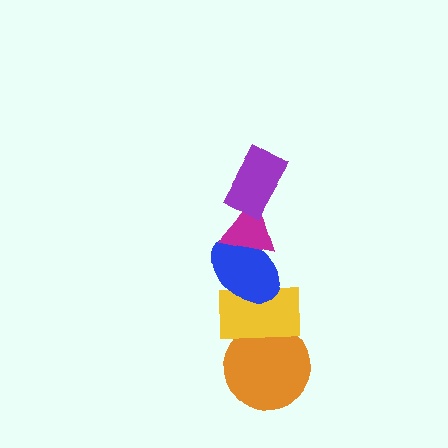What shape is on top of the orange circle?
The yellow rectangle is on top of the orange circle.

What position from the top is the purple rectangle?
The purple rectangle is 1st from the top.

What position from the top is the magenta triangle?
The magenta triangle is 2nd from the top.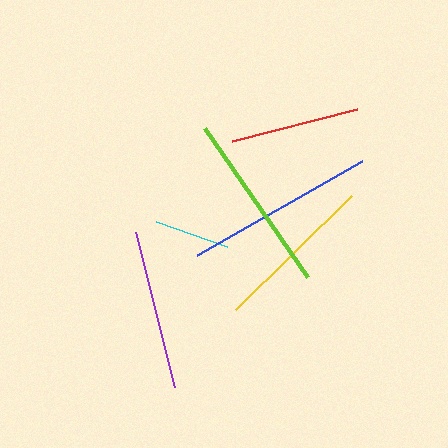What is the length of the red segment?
The red segment is approximately 130 pixels long.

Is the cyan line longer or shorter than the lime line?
The lime line is longer than the cyan line.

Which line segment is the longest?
The blue line is the longest at approximately 190 pixels.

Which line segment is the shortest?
The cyan line is the shortest at approximately 75 pixels.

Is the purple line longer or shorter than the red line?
The purple line is longer than the red line.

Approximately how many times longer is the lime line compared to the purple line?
The lime line is approximately 1.1 times the length of the purple line.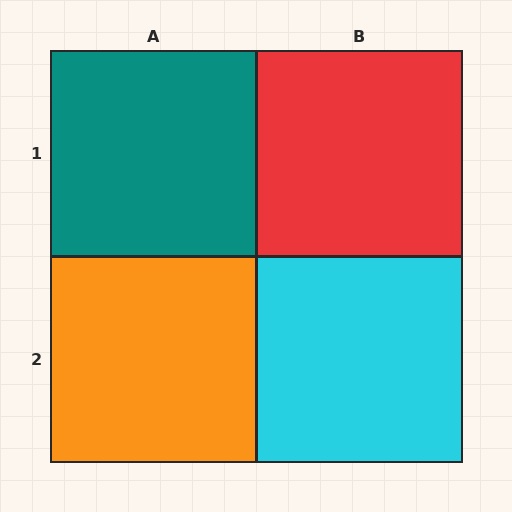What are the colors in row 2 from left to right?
Orange, cyan.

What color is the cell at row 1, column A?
Teal.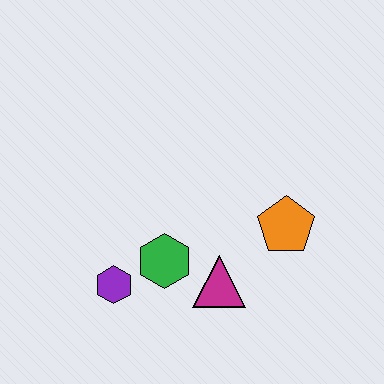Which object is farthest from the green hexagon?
The orange pentagon is farthest from the green hexagon.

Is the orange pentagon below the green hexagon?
No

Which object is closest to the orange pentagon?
The magenta triangle is closest to the orange pentagon.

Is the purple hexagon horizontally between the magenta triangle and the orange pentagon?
No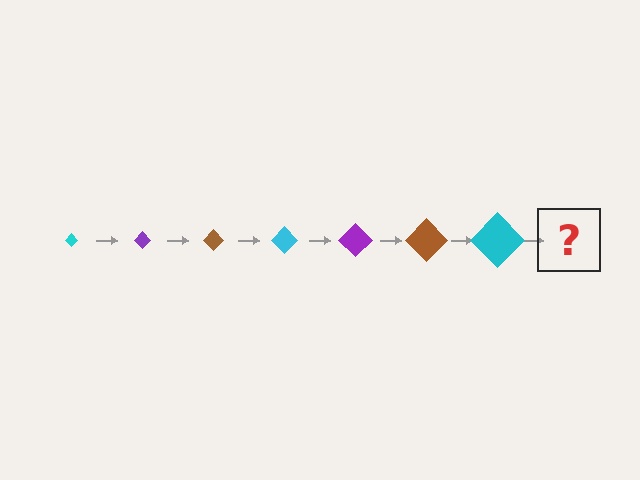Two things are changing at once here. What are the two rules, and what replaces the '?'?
The two rules are that the diamond grows larger each step and the color cycles through cyan, purple, and brown. The '?' should be a purple diamond, larger than the previous one.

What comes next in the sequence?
The next element should be a purple diamond, larger than the previous one.